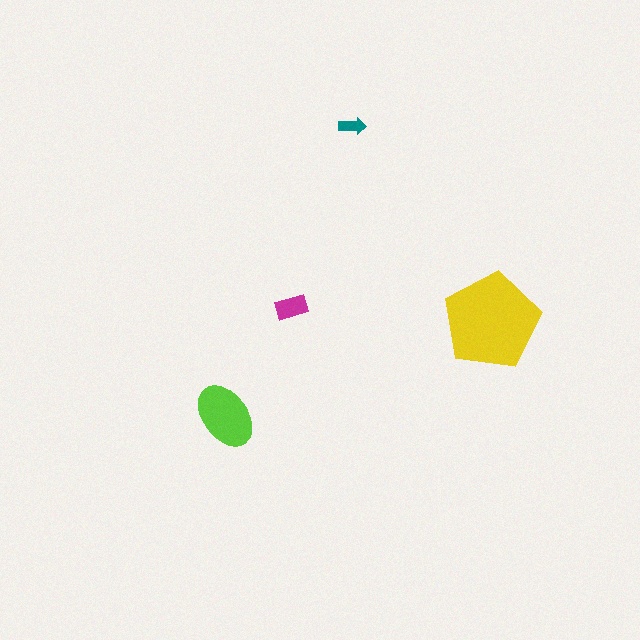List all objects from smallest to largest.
The teal arrow, the magenta rectangle, the lime ellipse, the yellow pentagon.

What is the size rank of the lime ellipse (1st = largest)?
2nd.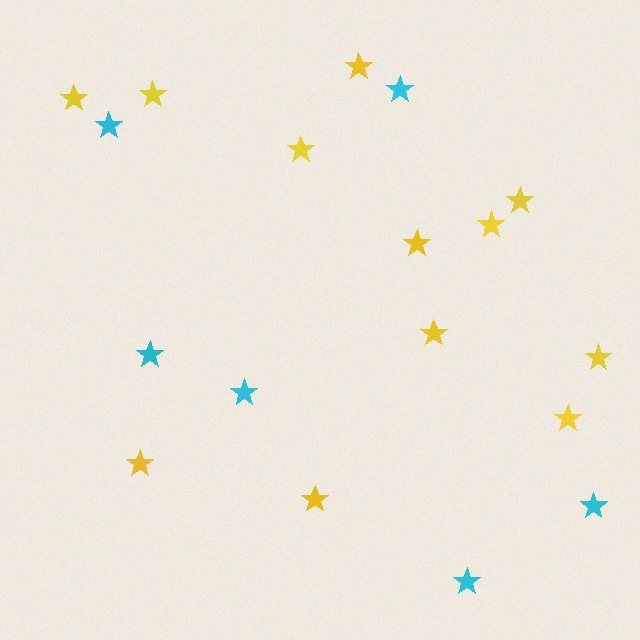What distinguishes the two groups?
There are 2 groups: one group of yellow stars (12) and one group of cyan stars (6).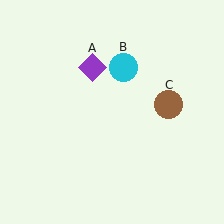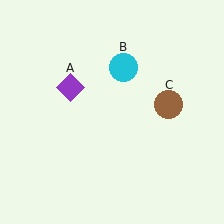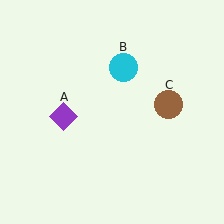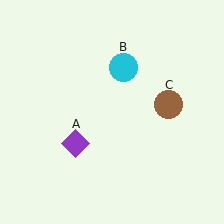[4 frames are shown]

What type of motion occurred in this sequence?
The purple diamond (object A) rotated counterclockwise around the center of the scene.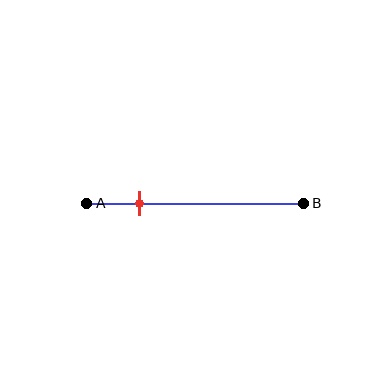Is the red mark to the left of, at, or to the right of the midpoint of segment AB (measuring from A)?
The red mark is to the left of the midpoint of segment AB.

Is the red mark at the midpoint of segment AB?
No, the mark is at about 25% from A, not at the 50% midpoint.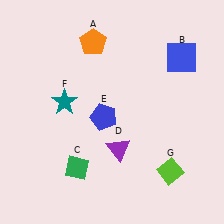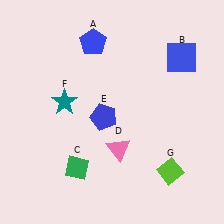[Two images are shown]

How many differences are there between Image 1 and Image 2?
There are 2 differences between the two images.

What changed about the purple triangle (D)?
In Image 1, D is purple. In Image 2, it changed to pink.